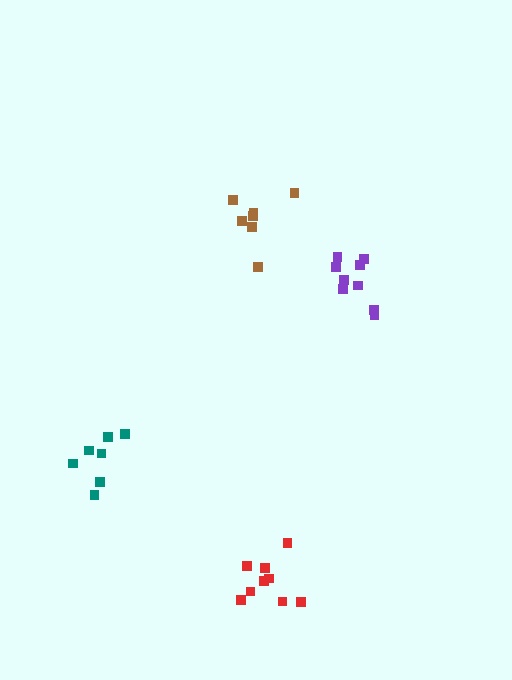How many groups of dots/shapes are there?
There are 4 groups.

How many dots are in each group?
Group 1: 9 dots, Group 2: 7 dots, Group 3: 7 dots, Group 4: 9 dots (32 total).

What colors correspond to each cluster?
The clusters are colored: red, brown, teal, purple.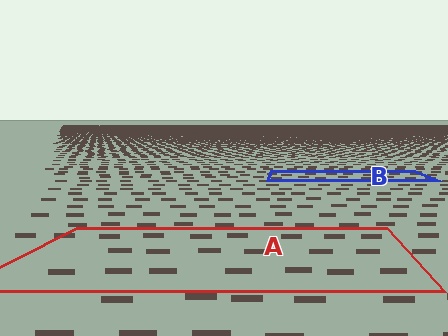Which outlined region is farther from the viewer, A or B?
Region B is farther from the viewer — the texture elements inside it appear smaller and more densely packed.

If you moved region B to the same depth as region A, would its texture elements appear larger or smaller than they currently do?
They would appear larger. At a closer depth, the same texture elements are projected at a bigger on-screen size.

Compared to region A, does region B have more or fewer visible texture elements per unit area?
Region B has more texture elements per unit area — they are packed more densely because it is farther away.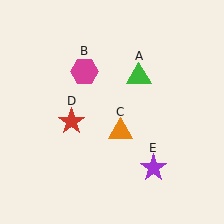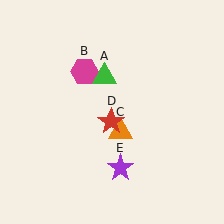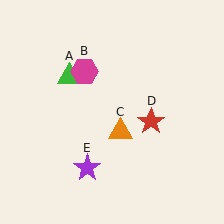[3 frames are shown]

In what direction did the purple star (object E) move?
The purple star (object E) moved left.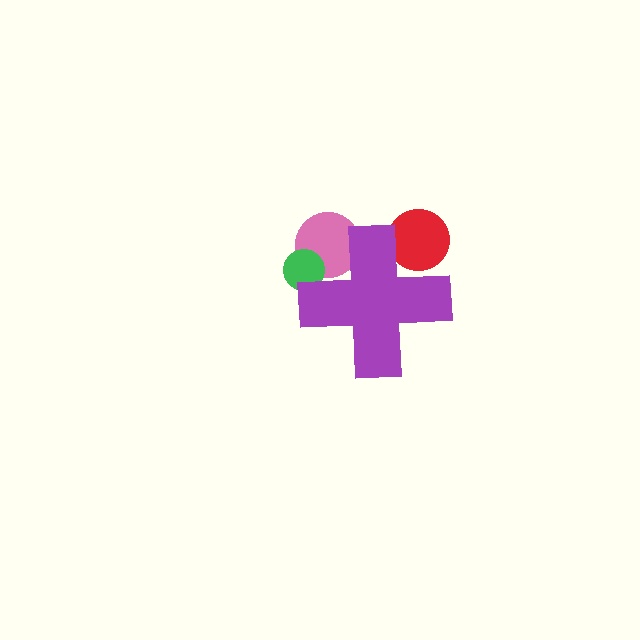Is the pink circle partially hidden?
Yes, the pink circle is partially hidden behind the purple cross.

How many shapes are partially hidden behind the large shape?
3 shapes are partially hidden.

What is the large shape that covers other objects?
A purple cross.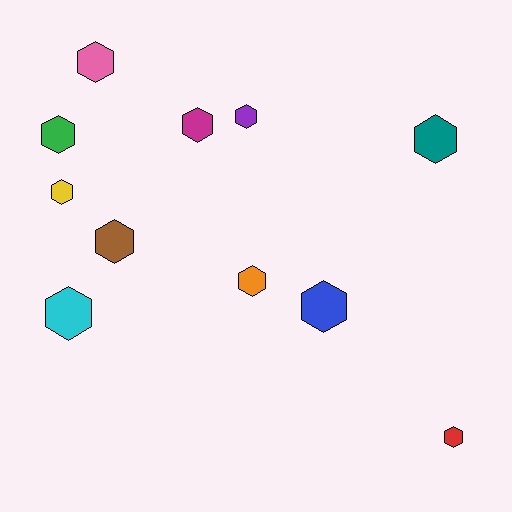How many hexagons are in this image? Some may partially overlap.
There are 11 hexagons.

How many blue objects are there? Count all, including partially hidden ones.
There is 1 blue object.